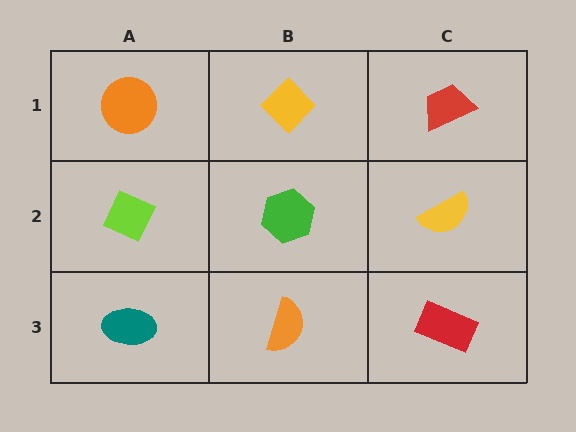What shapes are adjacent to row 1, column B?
A green hexagon (row 2, column B), an orange circle (row 1, column A), a red trapezoid (row 1, column C).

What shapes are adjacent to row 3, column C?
A yellow semicircle (row 2, column C), an orange semicircle (row 3, column B).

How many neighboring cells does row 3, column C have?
2.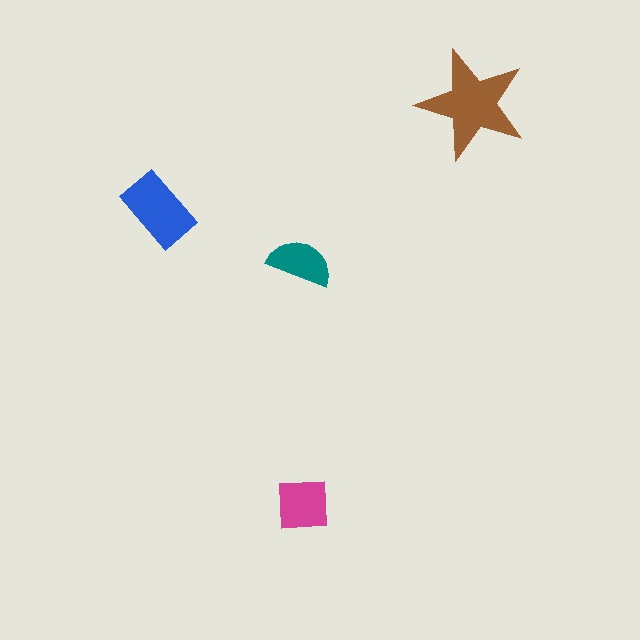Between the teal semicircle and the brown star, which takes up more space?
The brown star.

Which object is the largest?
The brown star.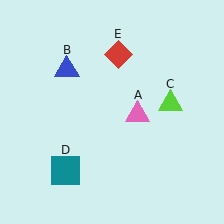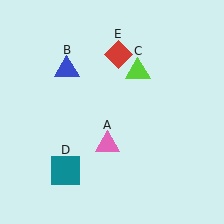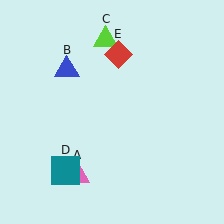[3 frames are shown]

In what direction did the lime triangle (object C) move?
The lime triangle (object C) moved up and to the left.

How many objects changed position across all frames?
2 objects changed position: pink triangle (object A), lime triangle (object C).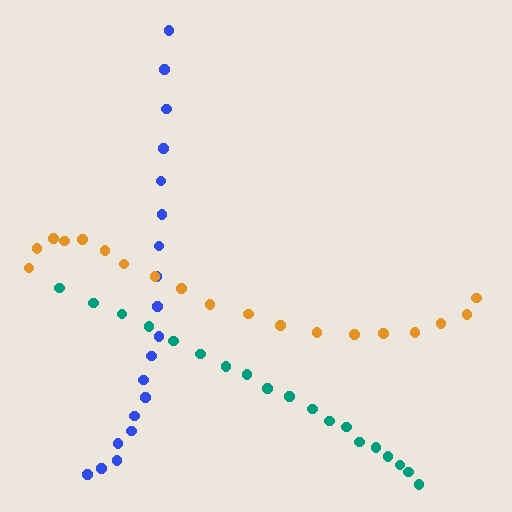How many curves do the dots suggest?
There are 3 distinct paths.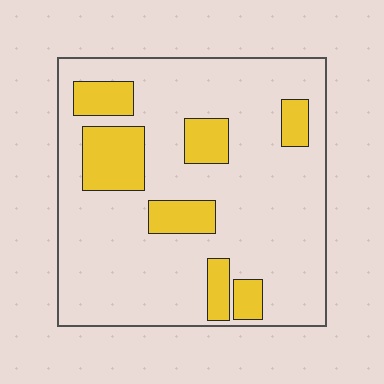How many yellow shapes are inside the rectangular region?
7.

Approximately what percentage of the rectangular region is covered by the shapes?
Approximately 20%.